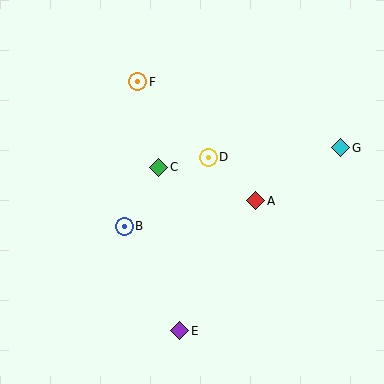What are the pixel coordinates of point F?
Point F is at (138, 82).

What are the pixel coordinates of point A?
Point A is at (256, 201).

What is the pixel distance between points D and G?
The distance between D and G is 133 pixels.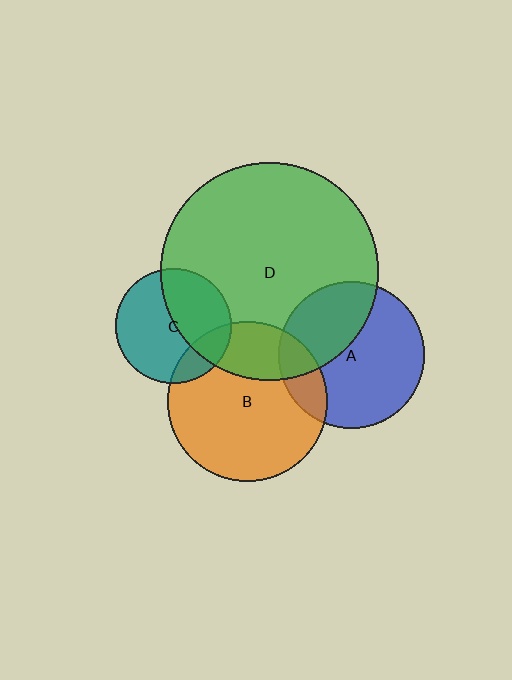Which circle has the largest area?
Circle D (green).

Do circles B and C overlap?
Yes.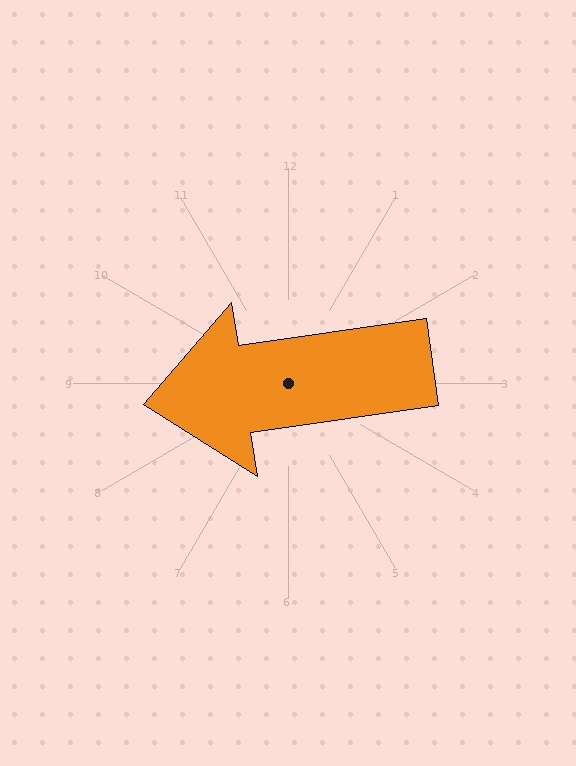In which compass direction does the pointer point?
West.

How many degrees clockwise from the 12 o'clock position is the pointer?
Approximately 262 degrees.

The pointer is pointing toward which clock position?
Roughly 9 o'clock.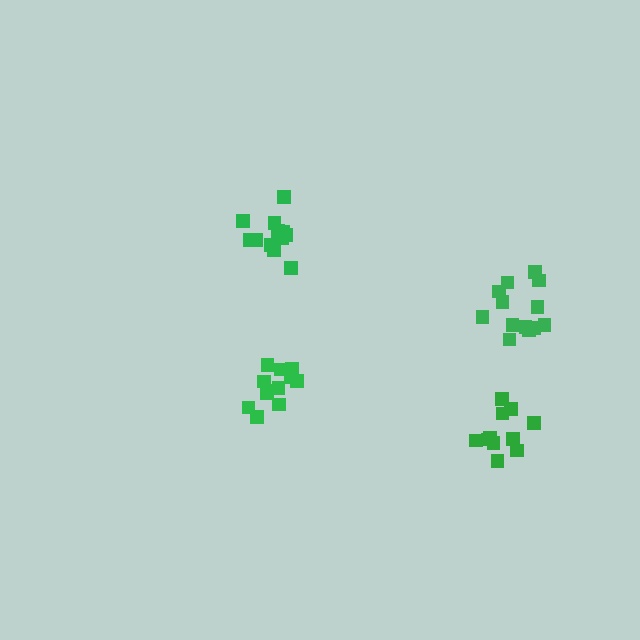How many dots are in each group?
Group 1: 14 dots, Group 2: 12 dots, Group 3: 12 dots, Group 4: 12 dots (50 total).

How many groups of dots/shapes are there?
There are 4 groups.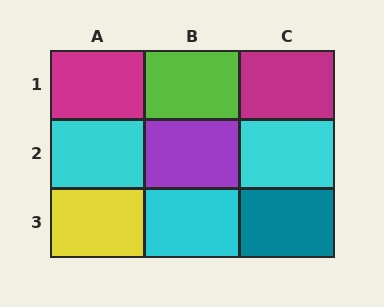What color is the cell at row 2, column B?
Purple.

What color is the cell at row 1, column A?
Magenta.